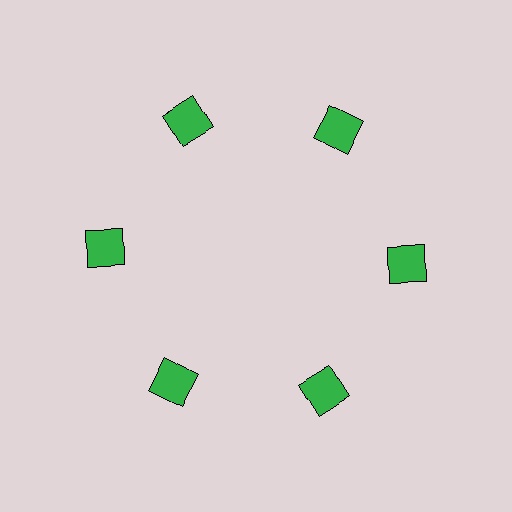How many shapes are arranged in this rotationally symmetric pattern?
There are 6 shapes, arranged in 6 groups of 1.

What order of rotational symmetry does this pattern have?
This pattern has 6-fold rotational symmetry.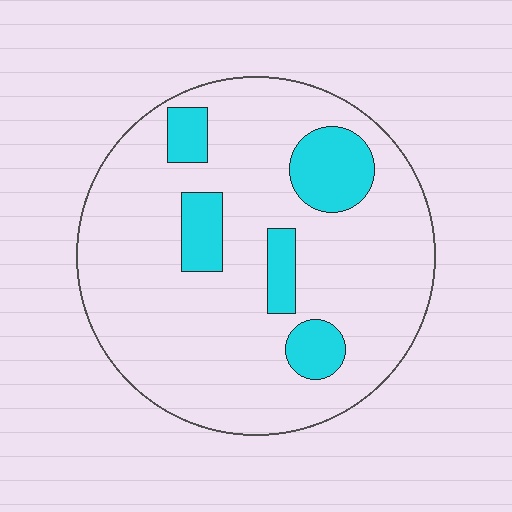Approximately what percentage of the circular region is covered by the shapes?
Approximately 15%.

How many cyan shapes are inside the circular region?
5.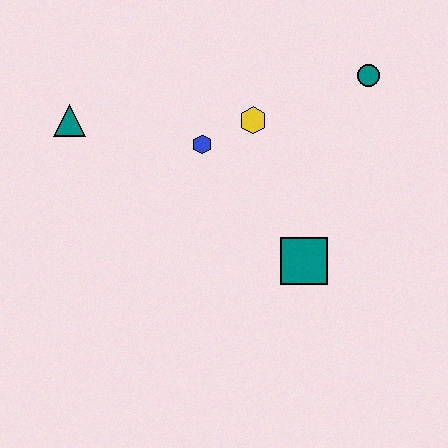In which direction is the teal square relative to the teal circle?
The teal square is below the teal circle.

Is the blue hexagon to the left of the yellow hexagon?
Yes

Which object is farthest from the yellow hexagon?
The teal triangle is farthest from the yellow hexagon.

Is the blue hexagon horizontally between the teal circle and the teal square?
No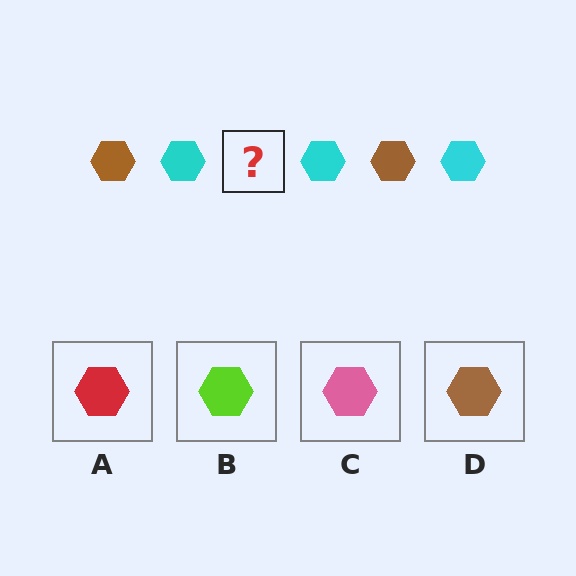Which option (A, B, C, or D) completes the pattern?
D.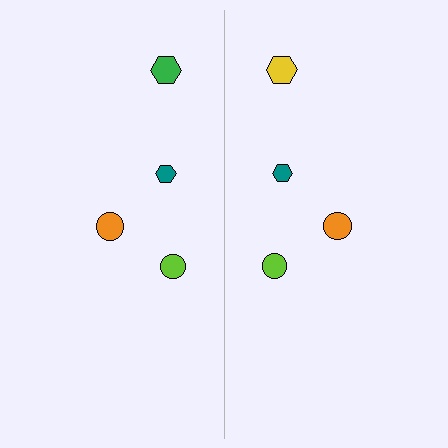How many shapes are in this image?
There are 8 shapes in this image.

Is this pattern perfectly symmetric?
No, the pattern is not perfectly symmetric. The yellow hexagon on the right side breaks the symmetry — its mirror counterpart is green.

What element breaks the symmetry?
The yellow hexagon on the right side breaks the symmetry — its mirror counterpart is green.